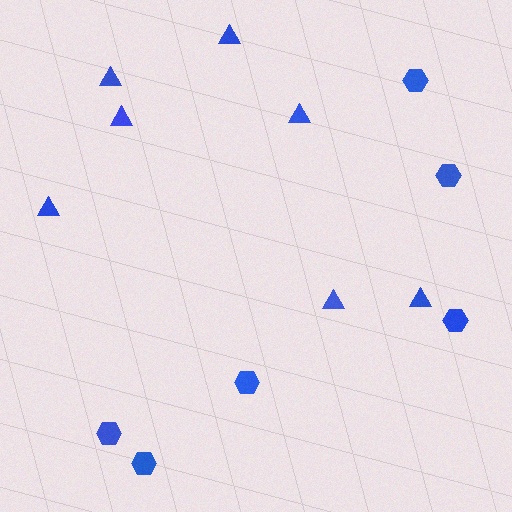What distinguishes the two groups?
There are 2 groups: one group of hexagons (6) and one group of triangles (7).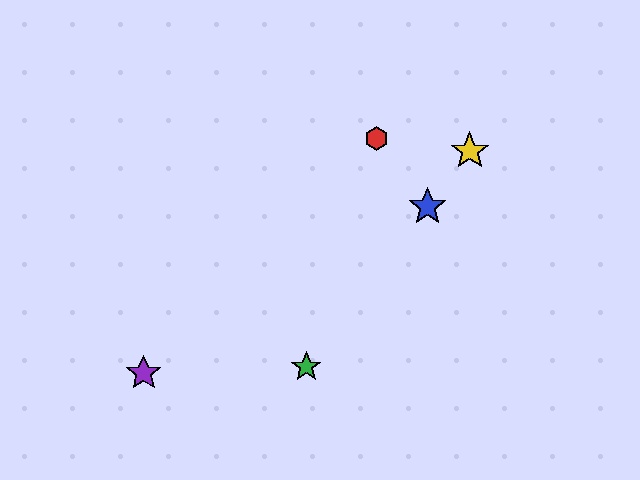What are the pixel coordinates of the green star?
The green star is at (306, 367).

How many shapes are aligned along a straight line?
3 shapes (the blue star, the green star, the yellow star) are aligned along a straight line.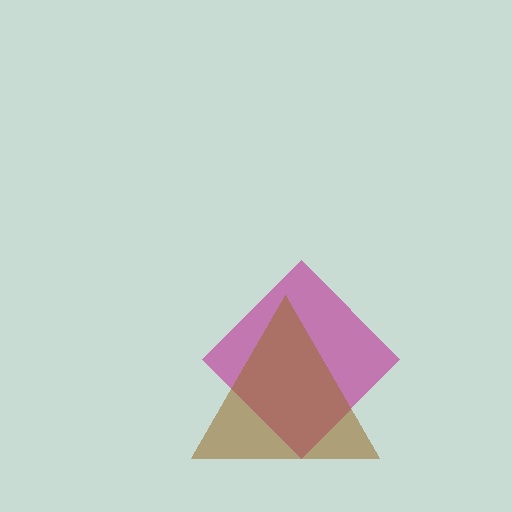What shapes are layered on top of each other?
The layered shapes are: a magenta diamond, a brown triangle.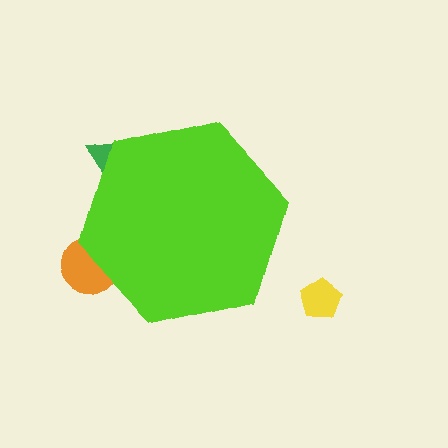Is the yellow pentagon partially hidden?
No, the yellow pentagon is fully visible.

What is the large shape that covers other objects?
A lime hexagon.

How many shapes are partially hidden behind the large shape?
2 shapes are partially hidden.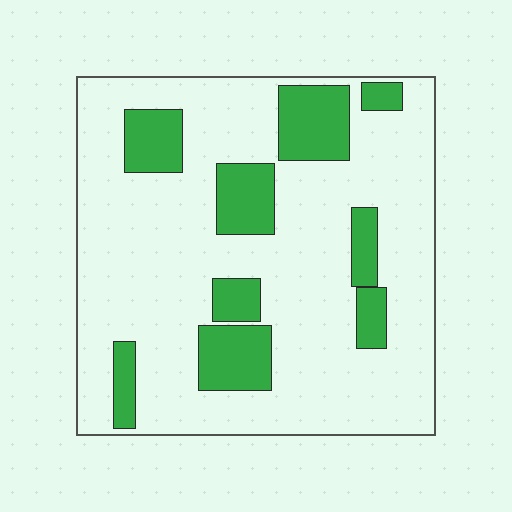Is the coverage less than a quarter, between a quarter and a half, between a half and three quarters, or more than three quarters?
Less than a quarter.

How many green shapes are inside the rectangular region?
9.